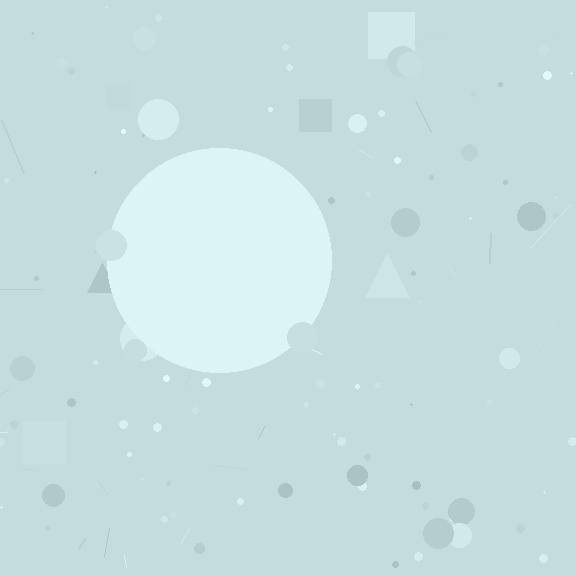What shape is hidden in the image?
A circle is hidden in the image.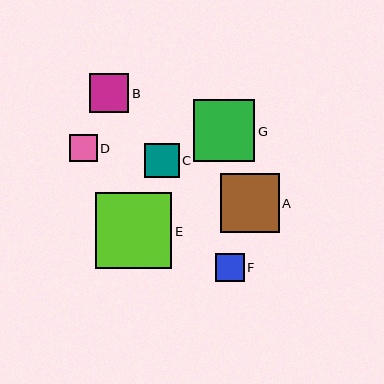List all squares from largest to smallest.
From largest to smallest: E, G, A, B, C, F, D.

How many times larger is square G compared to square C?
Square G is approximately 1.8 times the size of square C.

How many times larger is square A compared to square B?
Square A is approximately 1.5 times the size of square B.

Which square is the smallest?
Square D is the smallest with a size of approximately 28 pixels.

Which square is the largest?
Square E is the largest with a size of approximately 77 pixels.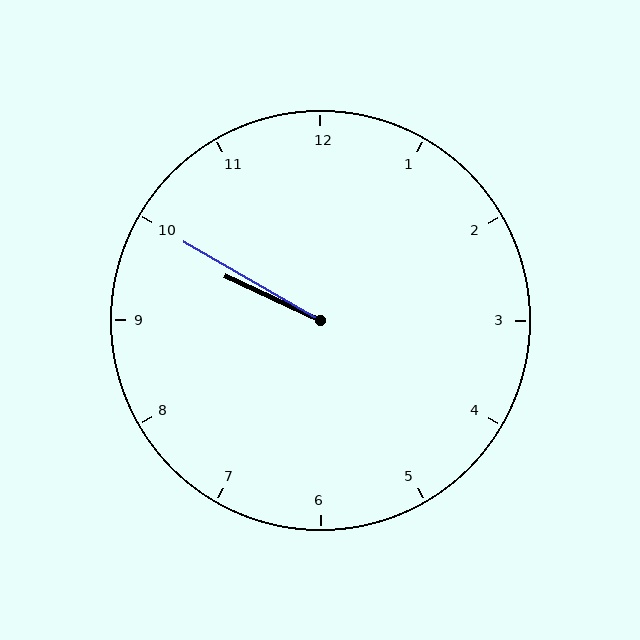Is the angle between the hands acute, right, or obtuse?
It is acute.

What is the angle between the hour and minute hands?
Approximately 5 degrees.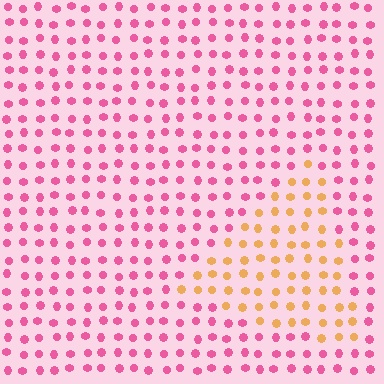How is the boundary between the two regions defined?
The boundary is defined purely by a slight shift in hue (about 63 degrees). Spacing, size, and orientation are identical on both sides.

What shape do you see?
I see a triangle.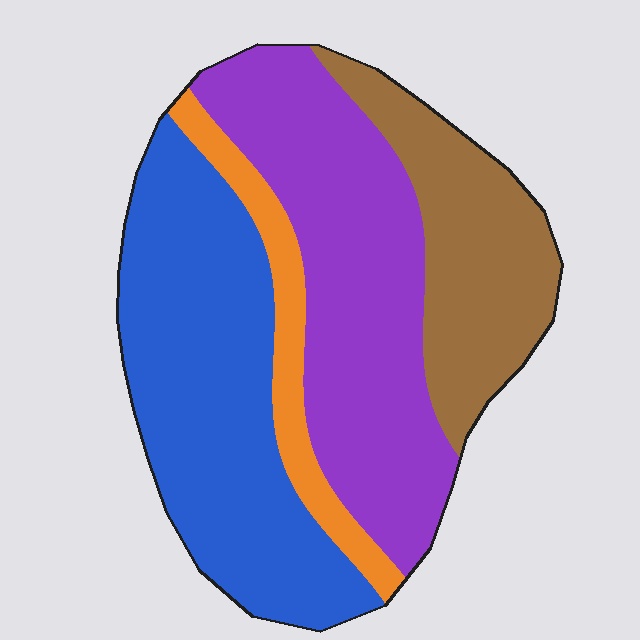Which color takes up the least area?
Orange, at roughly 10%.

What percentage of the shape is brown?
Brown takes up between a sixth and a third of the shape.